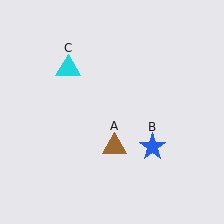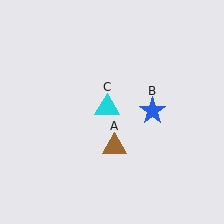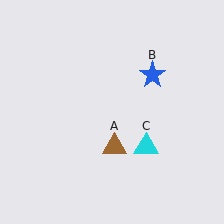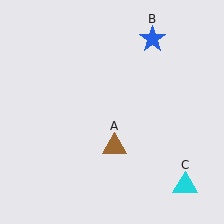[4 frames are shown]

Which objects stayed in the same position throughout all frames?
Brown triangle (object A) remained stationary.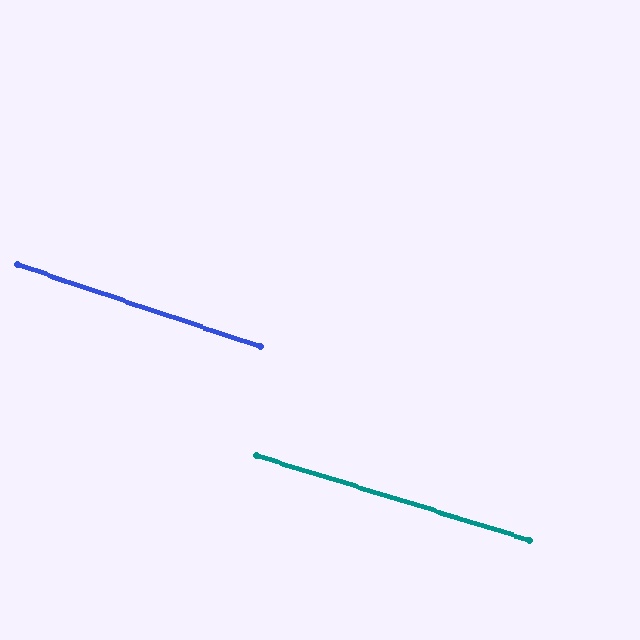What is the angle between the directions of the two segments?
Approximately 1 degree.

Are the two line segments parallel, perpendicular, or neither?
Parallel — their directions differ by only 1.4°.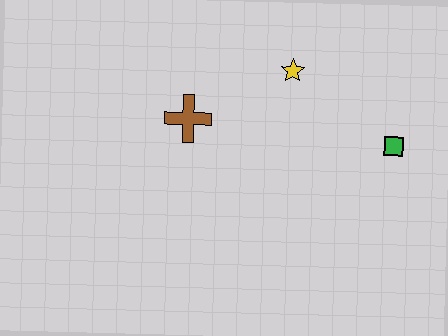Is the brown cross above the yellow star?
No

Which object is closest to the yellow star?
The brown cross is closest to the yellow star.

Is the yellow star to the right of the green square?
No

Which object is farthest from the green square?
The brown cross is farthest from the green square.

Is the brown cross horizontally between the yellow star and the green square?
No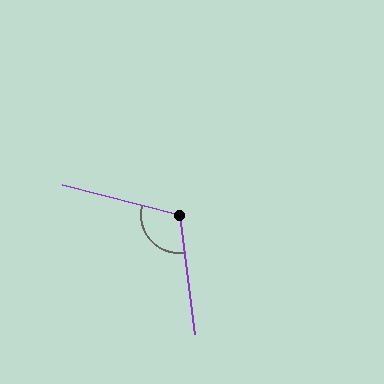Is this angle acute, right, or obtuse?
It is obtuse.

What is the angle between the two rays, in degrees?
Approximately 112 degrees.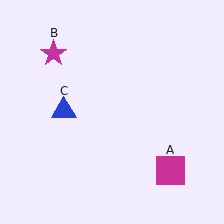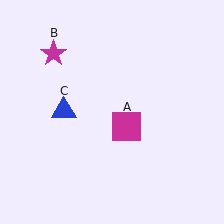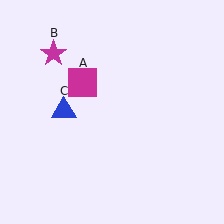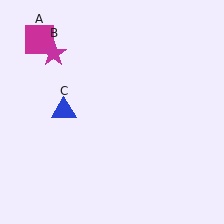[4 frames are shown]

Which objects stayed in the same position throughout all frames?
Magenta star (object B) and blue triangle (object C) remained stationary.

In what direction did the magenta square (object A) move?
The magenta square (object A) moved up and to the left.